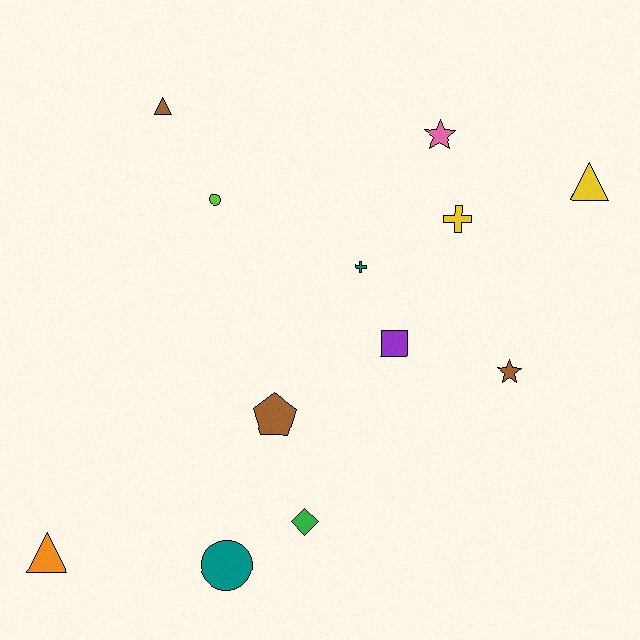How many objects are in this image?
There are 12 objects.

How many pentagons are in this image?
There is 1 pentagon.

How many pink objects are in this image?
There is 1 pink object.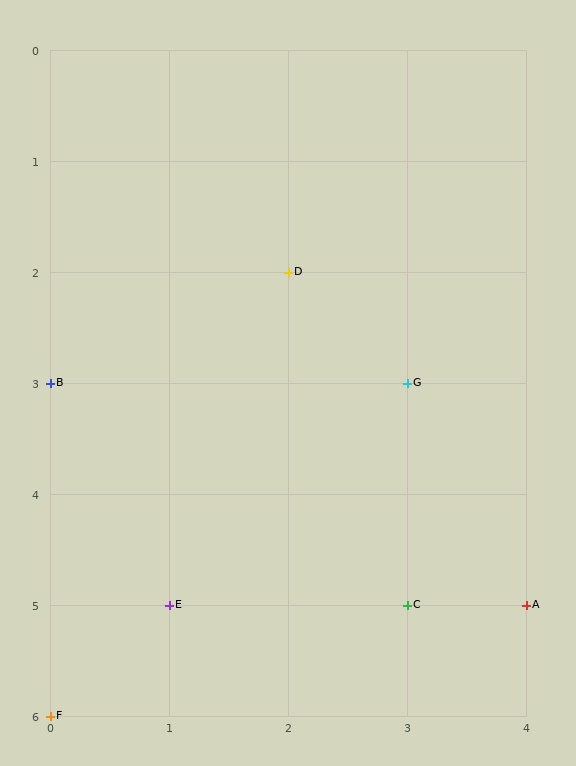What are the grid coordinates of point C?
Point C is at grid coordinates (3, 5).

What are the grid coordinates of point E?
Point E is at grid coordinates (1, 5).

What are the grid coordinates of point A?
Point A is at grid coordinates (4, 5).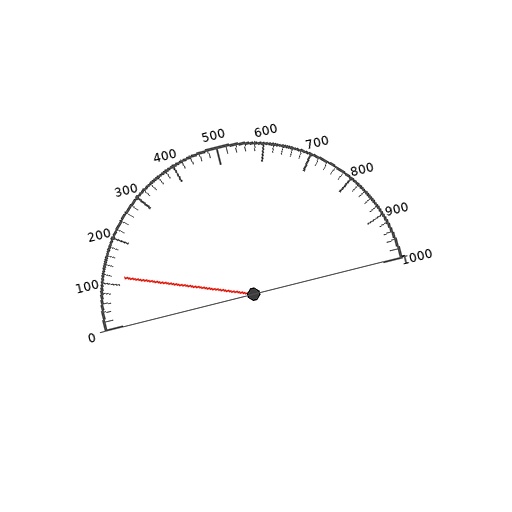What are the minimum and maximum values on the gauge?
The gauge ranges from 0 to 1000.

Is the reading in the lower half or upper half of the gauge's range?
The reading is in the lower half of the range (0 to 1000).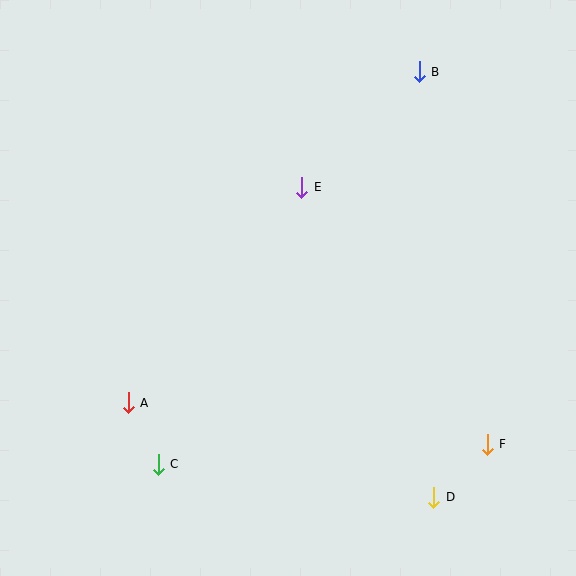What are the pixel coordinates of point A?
Point A is at (128, 403).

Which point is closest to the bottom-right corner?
Point F is closest to the bottom-right corner.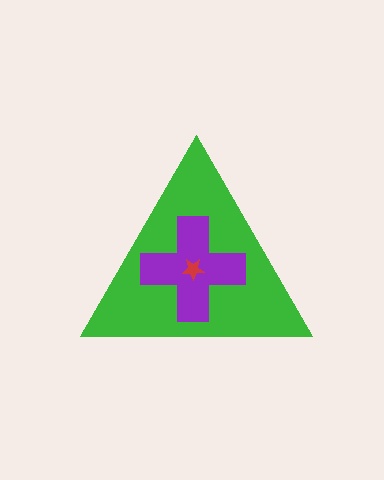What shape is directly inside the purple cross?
The red star.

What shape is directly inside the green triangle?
The purple cross.